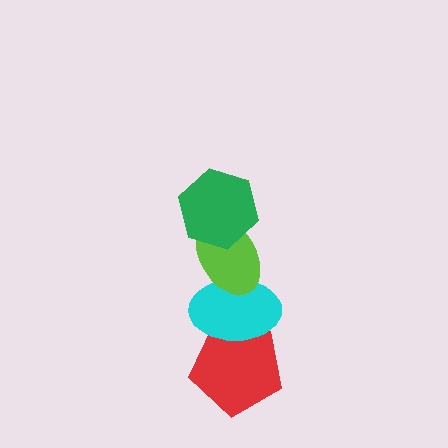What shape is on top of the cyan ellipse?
The lime ellipse is on top of the cyan ellipse.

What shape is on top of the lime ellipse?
The green hexagon is on top of the lime ellipse.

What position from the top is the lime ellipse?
The lime ellipse is 2nd from the top.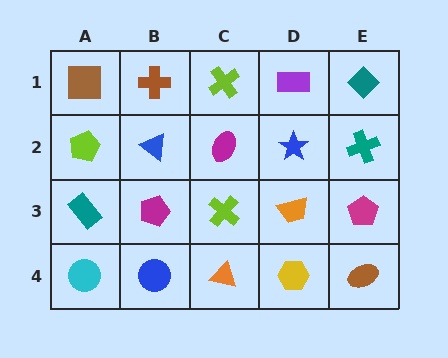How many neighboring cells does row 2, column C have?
4.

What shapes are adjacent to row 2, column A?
A brown square (row 1, column A), a teal rectangle (row 3, column A), a blue triangle (row 2, column B).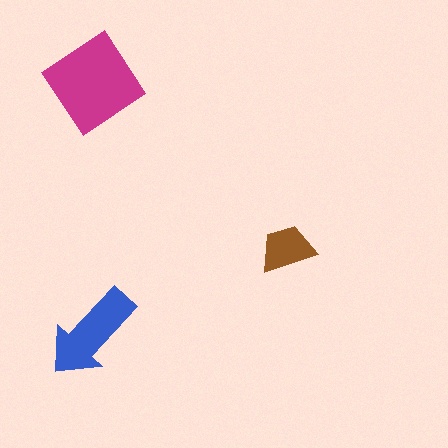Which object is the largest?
The magenta diamond.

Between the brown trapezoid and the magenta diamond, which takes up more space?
The magenta diamond.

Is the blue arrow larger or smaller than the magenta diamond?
Smaller.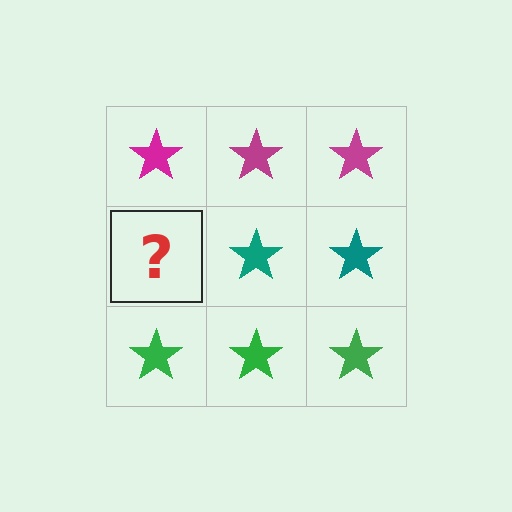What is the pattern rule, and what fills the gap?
The rule is that each row has a consistent color. The gap should be filled with a teal star.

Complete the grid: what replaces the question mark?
The question mark should be replaced with a teal star.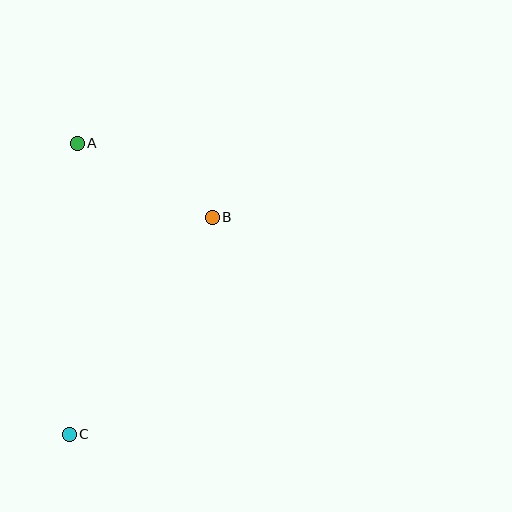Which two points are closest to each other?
Points A and B are closest to each other.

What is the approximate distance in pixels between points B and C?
The distance between B and C is approximately 260 pixels.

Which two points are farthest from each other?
Points A and C are farthest from each other.